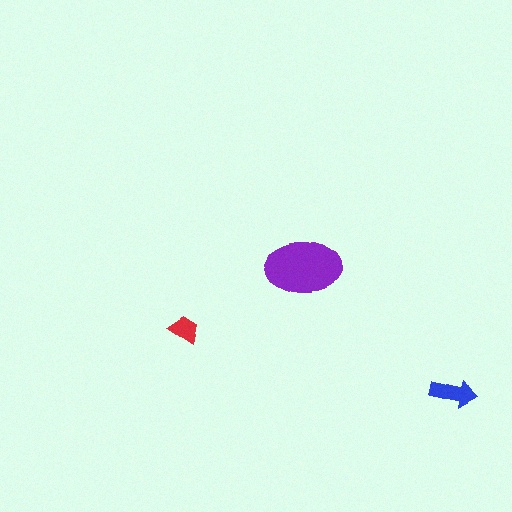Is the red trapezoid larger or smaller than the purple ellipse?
Smaller.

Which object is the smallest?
The red trapezoid.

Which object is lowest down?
The blue arrow is bottommost.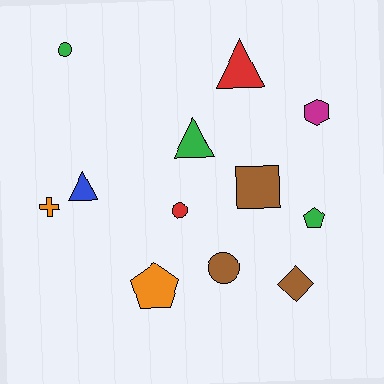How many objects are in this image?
There are 12 objects.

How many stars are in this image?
There are no stars.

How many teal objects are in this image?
There are no teal objects.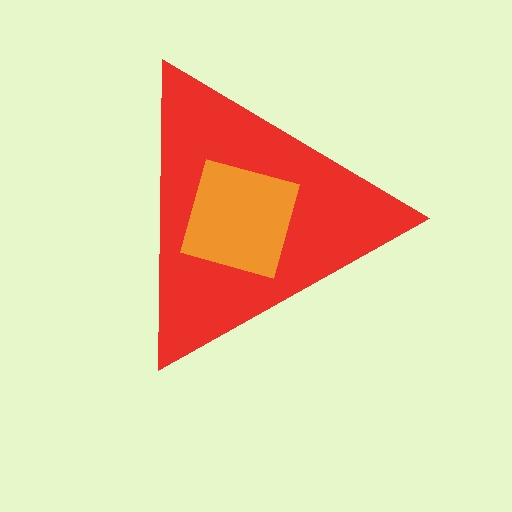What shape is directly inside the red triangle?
The orange diamond.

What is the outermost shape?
The red triangle.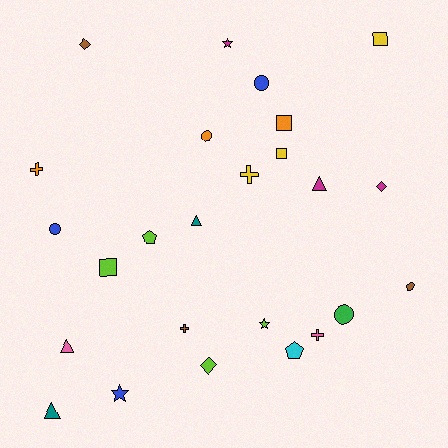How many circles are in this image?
There are 4 circles.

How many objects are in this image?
There are 25 objects.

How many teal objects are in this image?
There are 2 teal objects.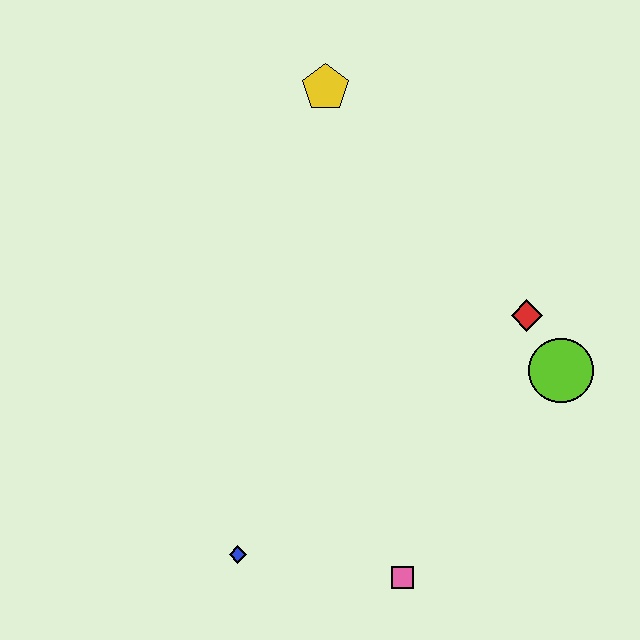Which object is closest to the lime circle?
The red diamond is closest to the lime circle.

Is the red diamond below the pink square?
No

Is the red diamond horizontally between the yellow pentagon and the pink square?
No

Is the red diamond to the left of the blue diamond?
No